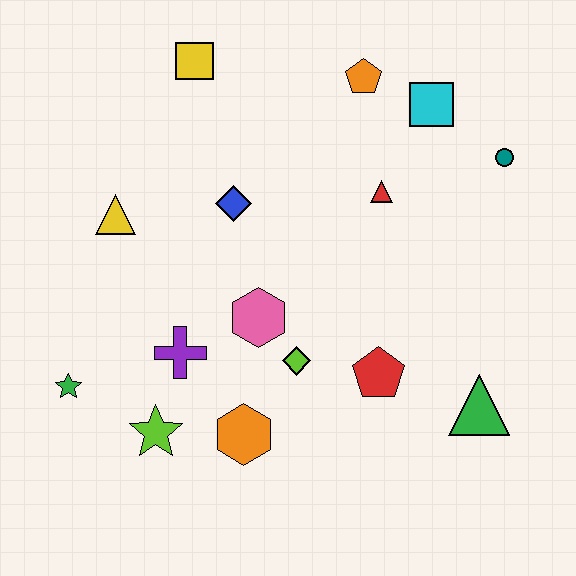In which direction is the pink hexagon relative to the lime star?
The pink hexagon is above the lime star.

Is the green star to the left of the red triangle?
Yes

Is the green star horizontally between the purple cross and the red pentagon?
No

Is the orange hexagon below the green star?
Yes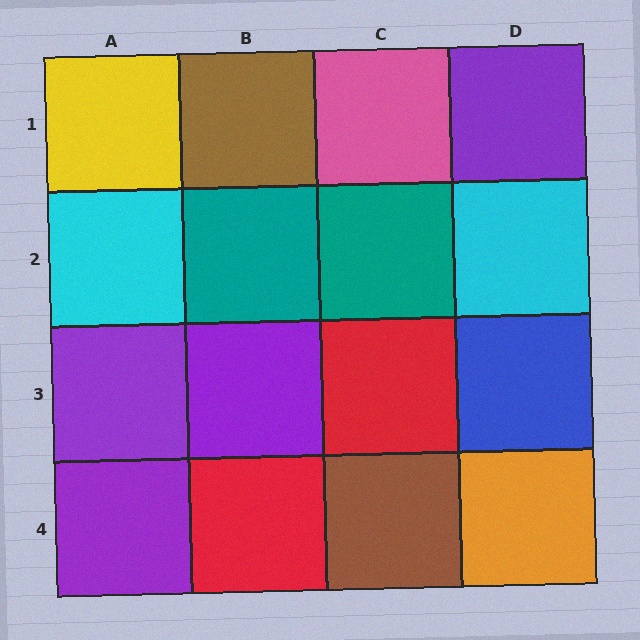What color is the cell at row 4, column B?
Red.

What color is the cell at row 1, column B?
Brown.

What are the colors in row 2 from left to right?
Cyan, teal, teal, cyan.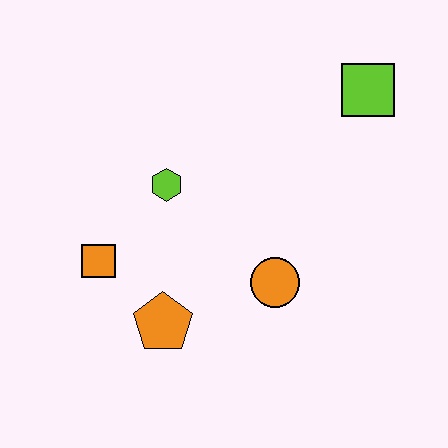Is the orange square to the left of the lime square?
Yes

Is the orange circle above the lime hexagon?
No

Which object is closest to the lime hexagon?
The orange square is closest to the lime hexagon.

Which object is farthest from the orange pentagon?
The lime square is farthest from the orange pentagon.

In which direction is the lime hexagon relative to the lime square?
The lime hexagon is to the left of the lime square.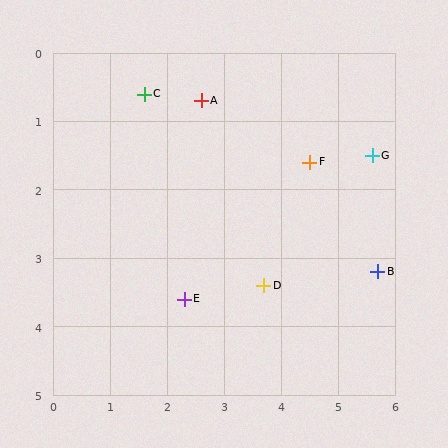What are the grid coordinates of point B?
Point B is at approximately (5.7, 3.2).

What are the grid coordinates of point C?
Point C is at approximately (1.6, 0.6).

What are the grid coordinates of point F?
Point F is at approximately (4.5, 1.6).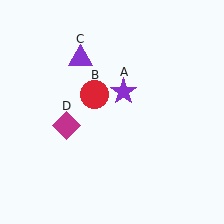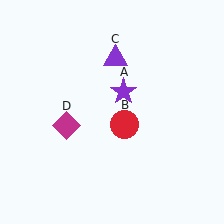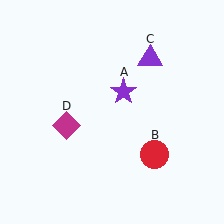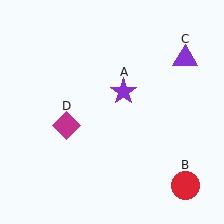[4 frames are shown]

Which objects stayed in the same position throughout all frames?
Purple star (object A) and magenta diamond (object D) remained stationary.